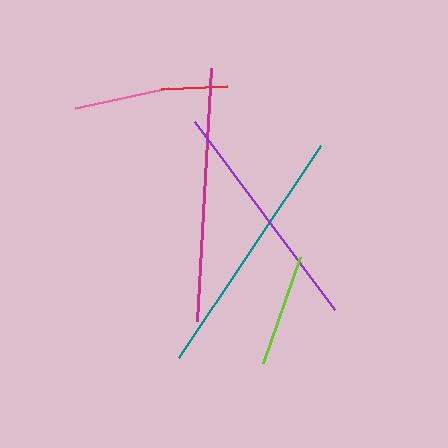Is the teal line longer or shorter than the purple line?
The teal line is longer than the purple line.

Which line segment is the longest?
The teal line is the longest at approximately 256 pixels.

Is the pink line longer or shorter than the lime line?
The lime line is longer than the pink line.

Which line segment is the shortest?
The red line is the shortest at approximately 66 pixels.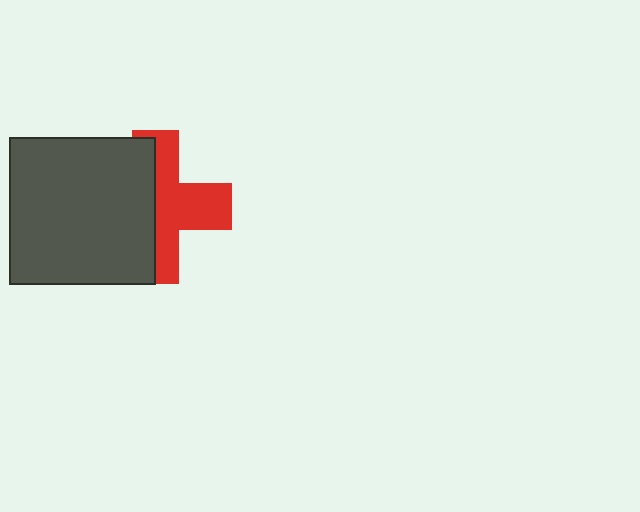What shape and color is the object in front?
The object in front is a dark gray square.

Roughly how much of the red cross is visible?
About half of it is visible (roughly 51%).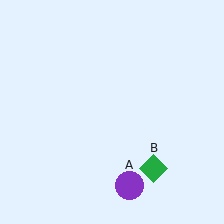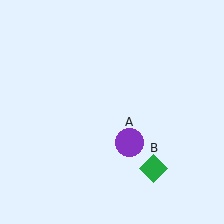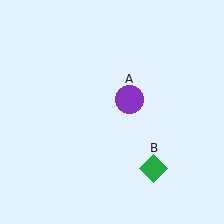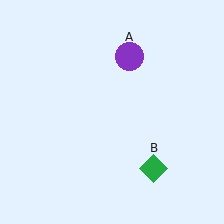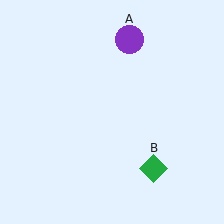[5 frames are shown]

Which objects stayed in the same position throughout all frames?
Green diamond (object B) remained stationary.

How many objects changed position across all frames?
1 object changed position: purple circle (object A).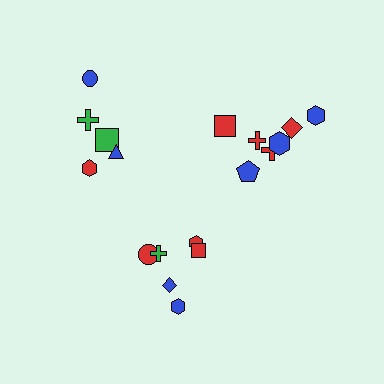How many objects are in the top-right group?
There are 7 objects.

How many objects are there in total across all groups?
There are 18 objects.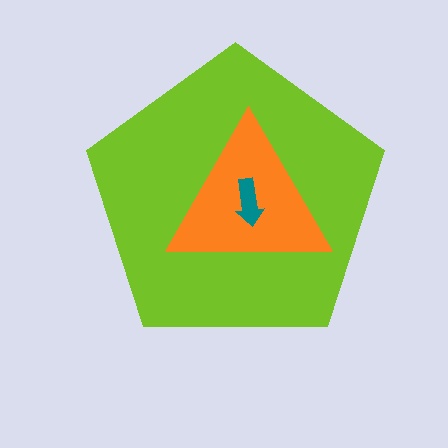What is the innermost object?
The teal arrow.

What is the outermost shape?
The lime pentagon.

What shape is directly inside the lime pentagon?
The orange triangle.